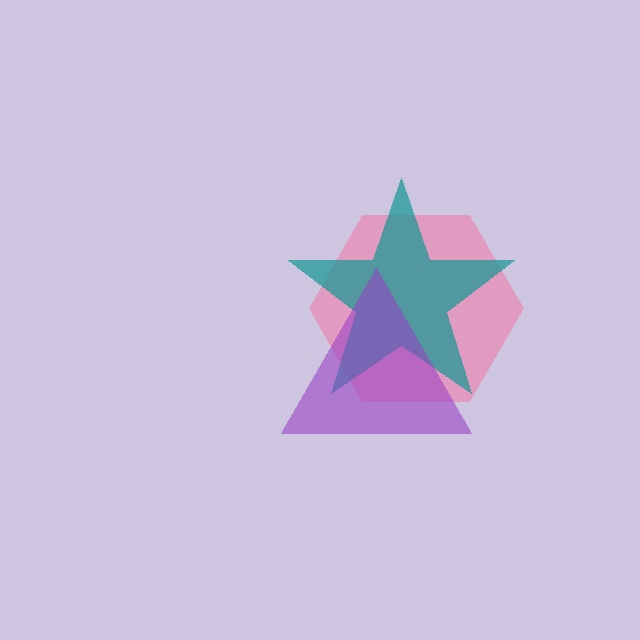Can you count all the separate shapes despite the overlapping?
Yes, there are 3 separate shapes.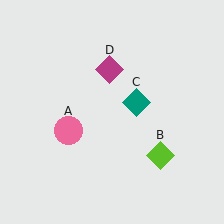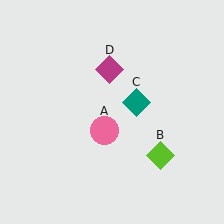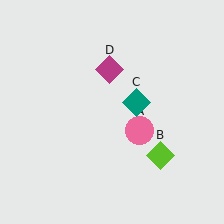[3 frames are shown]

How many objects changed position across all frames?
1 object changed position: pink circle (object A).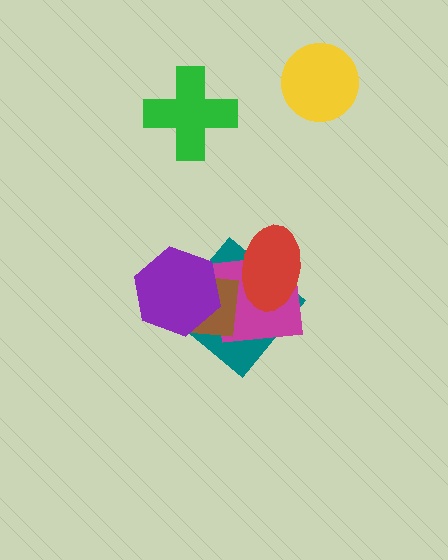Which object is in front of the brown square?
The purple hexagon is in front of the brown square.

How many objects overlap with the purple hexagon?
2 objects overlap with the purple hexagon.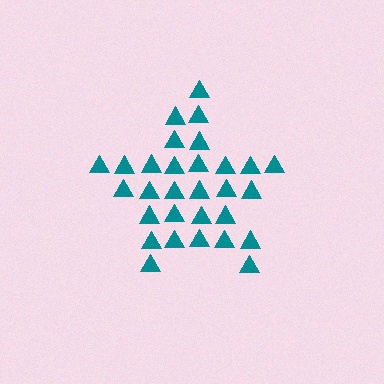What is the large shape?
The large shape is a star.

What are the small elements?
The small elements are triangles.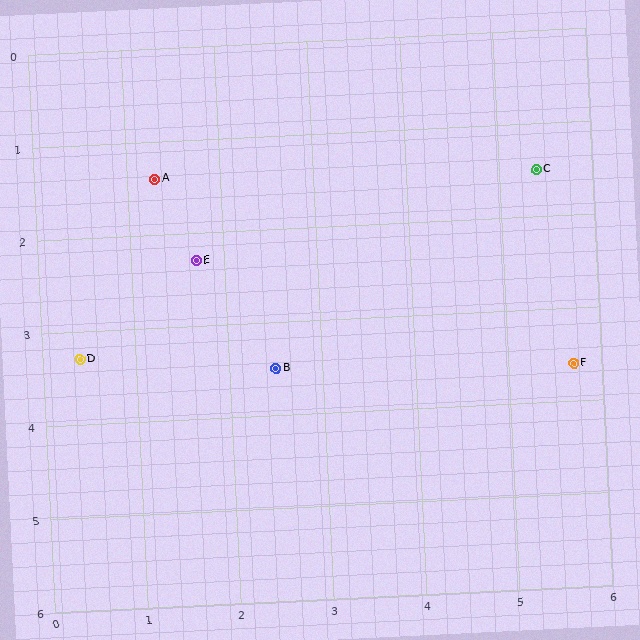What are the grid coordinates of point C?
Point C is at approximately (5.4, 1.5).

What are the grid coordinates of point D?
Point D is at approximately (0.4, 3.3).